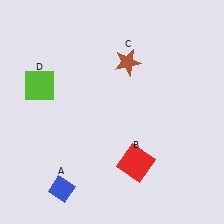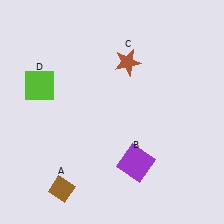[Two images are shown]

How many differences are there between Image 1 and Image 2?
There are 2 differences between the two images.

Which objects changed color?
A changed from blue to brown. B changed from red to purple.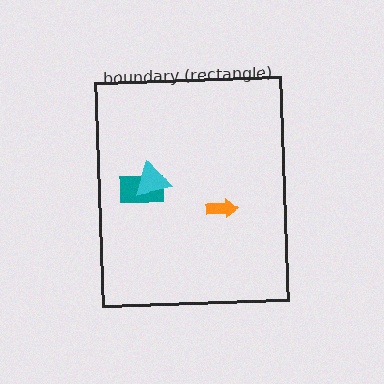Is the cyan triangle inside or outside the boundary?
Inside.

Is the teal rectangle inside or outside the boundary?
Inside.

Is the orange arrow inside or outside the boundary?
Inside.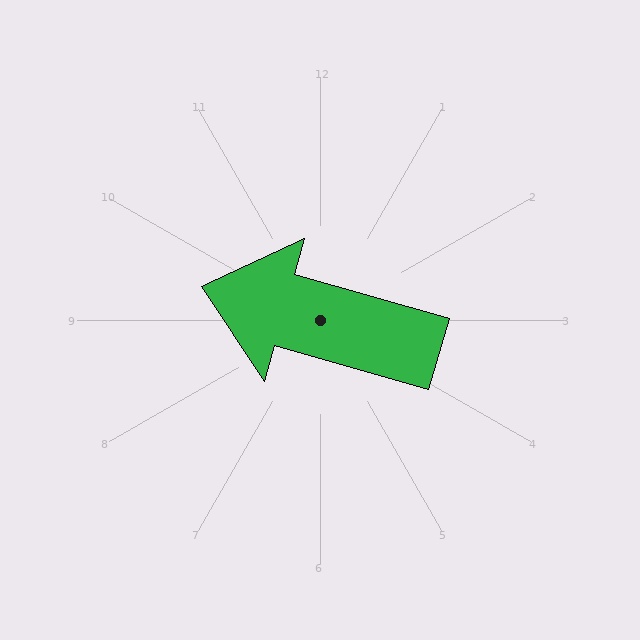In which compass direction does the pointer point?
West.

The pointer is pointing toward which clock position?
Roughly 10 o'clock.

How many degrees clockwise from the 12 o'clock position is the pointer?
Approximately 286 degrees.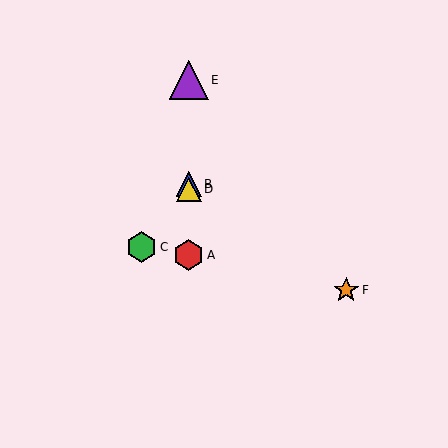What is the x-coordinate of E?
Object E is at x≈189.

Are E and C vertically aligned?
No, E is at x≈189 and C is at x≈142.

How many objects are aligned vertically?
4 objects (A, B, D, E) are aligned vertically.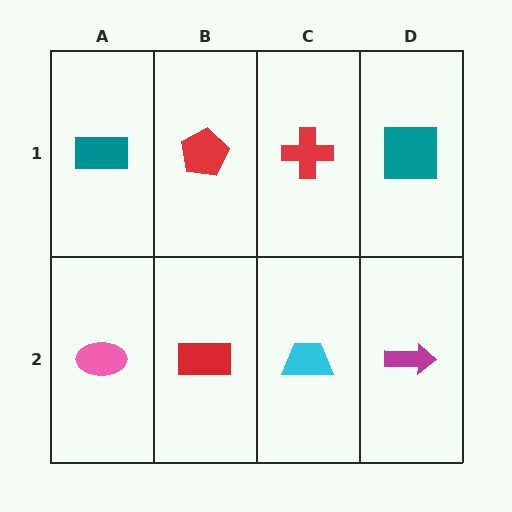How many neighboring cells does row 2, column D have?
2.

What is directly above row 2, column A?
A teal rectangle.